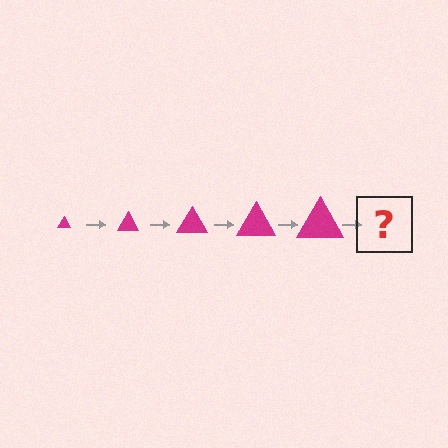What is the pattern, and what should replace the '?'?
The pattern is that the triangle gets progressively larger each step. The '?' should be a magenta triangle, larger than the previous one.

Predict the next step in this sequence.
The next step is a magenta triangle, larger than the previous one.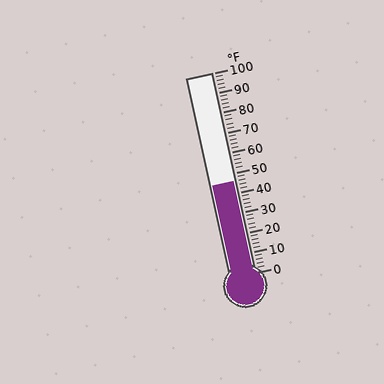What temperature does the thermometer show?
The thermometer shows approximately 46°F.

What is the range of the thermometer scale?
The thermometer scale ranges from 0°F to 100°F.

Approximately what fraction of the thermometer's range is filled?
The thermometer is filled to approximately 45% of its range.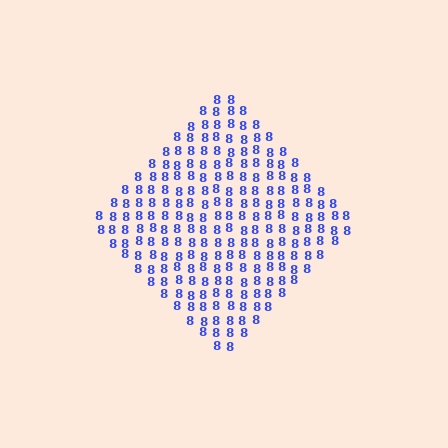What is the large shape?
The large shape is a diamond.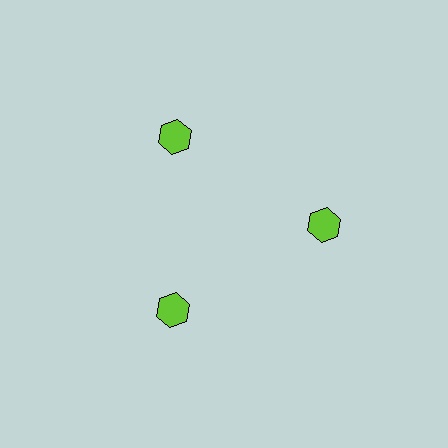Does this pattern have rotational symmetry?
Yes, this pattern has 3-fold rotational symmetry. It looks the same after rotating 120 degrees around the center.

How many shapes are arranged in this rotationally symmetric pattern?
There are 3 shapes, arranged in 3 groups of 1.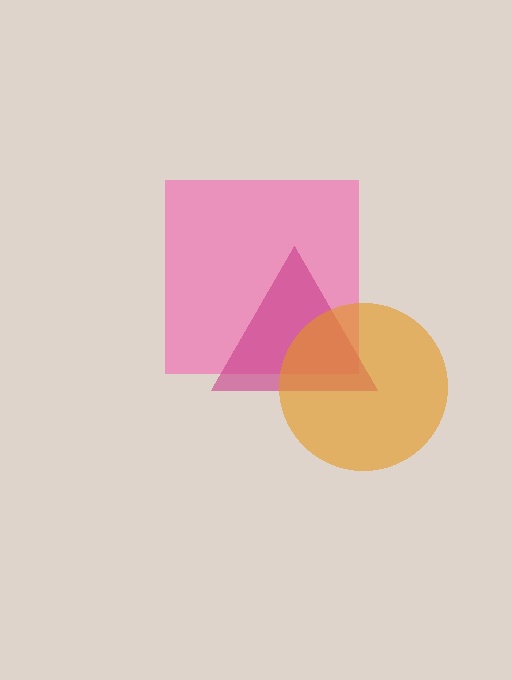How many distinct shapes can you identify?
There are 3 distinct shapes: a pink square, a magenta triangle, an orange circle.